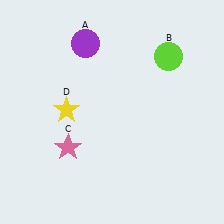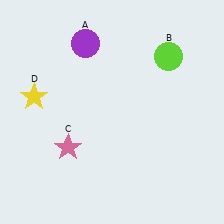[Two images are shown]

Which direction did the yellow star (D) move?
The yellow star (D) moved left.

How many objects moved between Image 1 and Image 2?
1 object moved between the two images.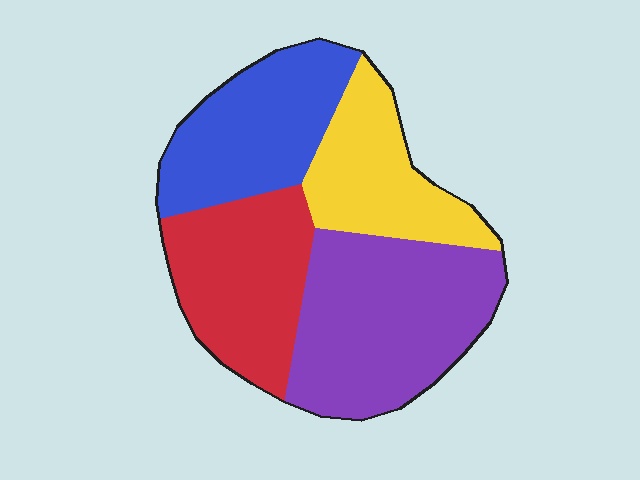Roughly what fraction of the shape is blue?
Blue takes up about one quarter (1/4) of the shape.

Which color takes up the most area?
Purple, at roughly 35%.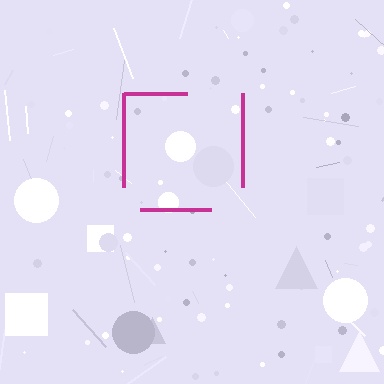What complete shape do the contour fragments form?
The contour fragments form a square.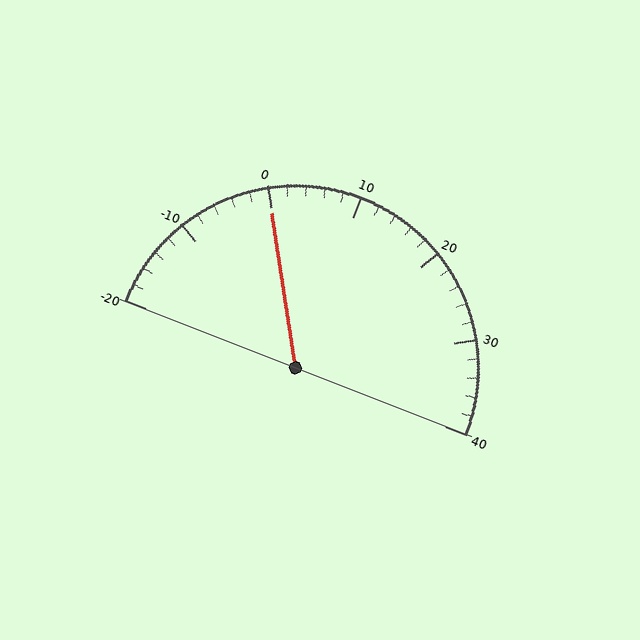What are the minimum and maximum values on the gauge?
The gauge ranges from -20 to 40.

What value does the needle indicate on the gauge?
The needle indicates approximately 0.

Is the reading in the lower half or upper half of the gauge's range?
The reading is in the lower half of the range (-20 to 40).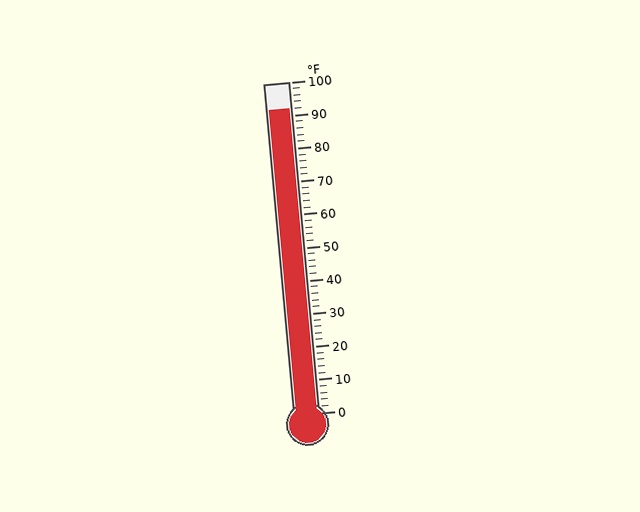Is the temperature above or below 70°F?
The temperature is above 70°F.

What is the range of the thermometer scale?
The thermometer scale ranges from 0°F to 100°F.